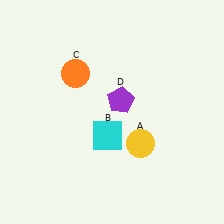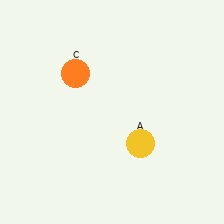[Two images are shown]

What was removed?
The purple pentagon (D), the cyan square (B) were removed in Image 2.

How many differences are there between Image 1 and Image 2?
There are 2 differences between the two images.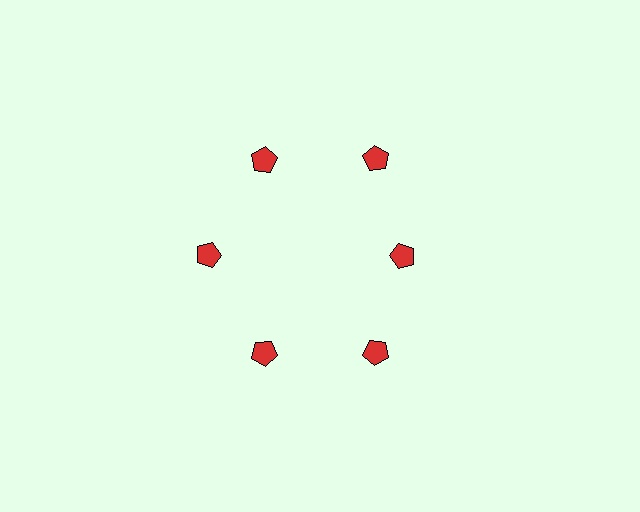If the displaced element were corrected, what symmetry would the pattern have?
It would have 6-fold rotational symmetry — the pattern would map onto itself every 60 degrees.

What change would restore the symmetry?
The symmetry would be restored by moving it outward, back onto the ring so that all 6 pentagons sit at equal angles and equal distance from the center.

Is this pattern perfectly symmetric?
No. The 6 red pentagons are arranged in a ring, but one element near the 3 o'clock position is pulled inward toward the center, breaking the 6-fold rotational symmetry.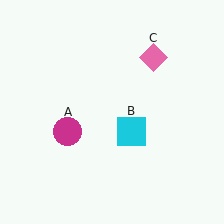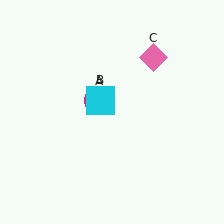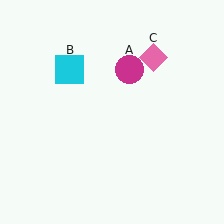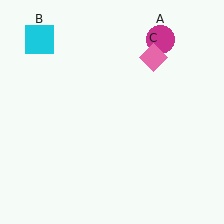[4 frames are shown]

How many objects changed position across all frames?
2 objects changed position: magenta circle (object A), cyan square (object B).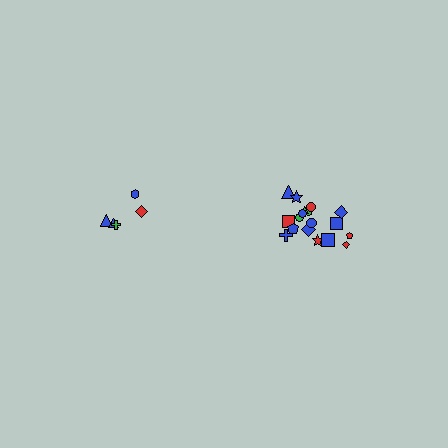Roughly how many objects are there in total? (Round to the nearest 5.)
Roughly 25 objects in total.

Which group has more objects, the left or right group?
The right group.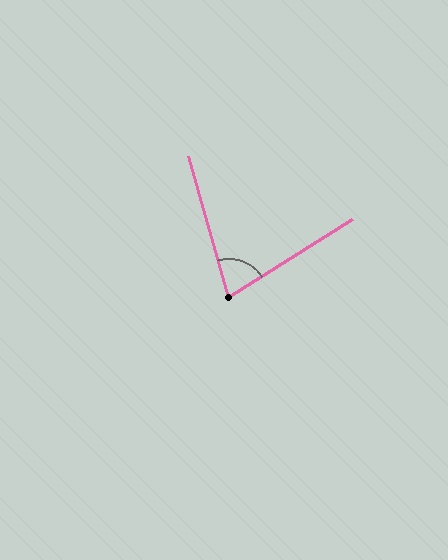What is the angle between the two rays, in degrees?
Approximately 74 degrees.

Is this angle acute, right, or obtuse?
It is acute.